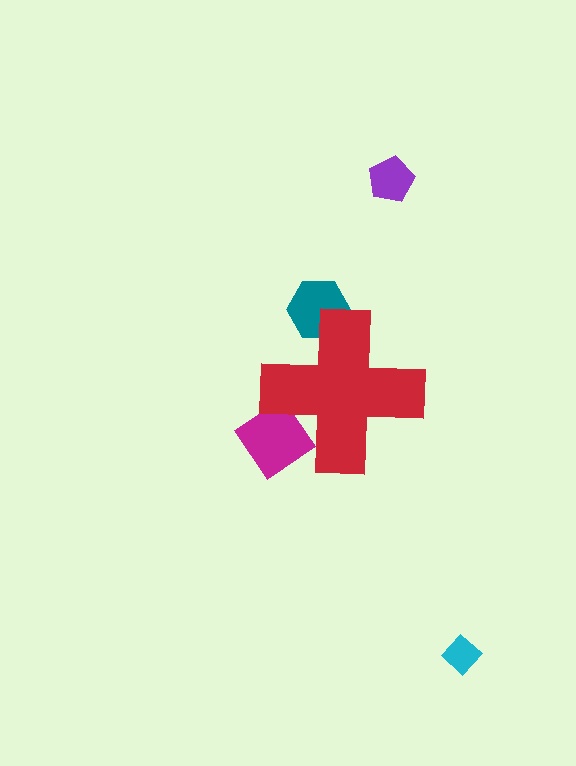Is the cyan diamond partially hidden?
No, the cyan diamond is fully visible.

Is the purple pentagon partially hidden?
No, the purple pentagon is fully visible.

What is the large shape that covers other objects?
A red cross.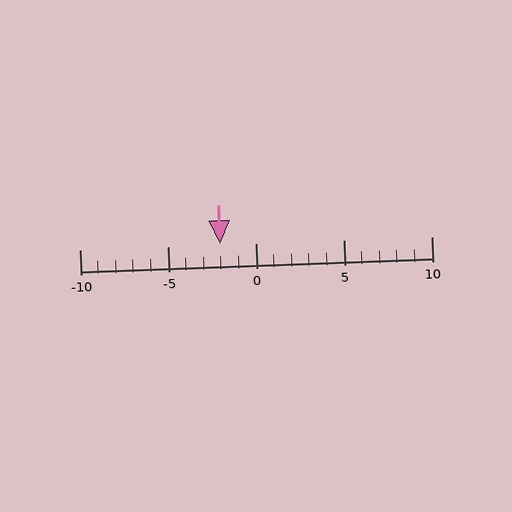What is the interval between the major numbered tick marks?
The major tick marks are spaced 5 units apart.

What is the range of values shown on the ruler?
The ruler shows values from -10 to 10.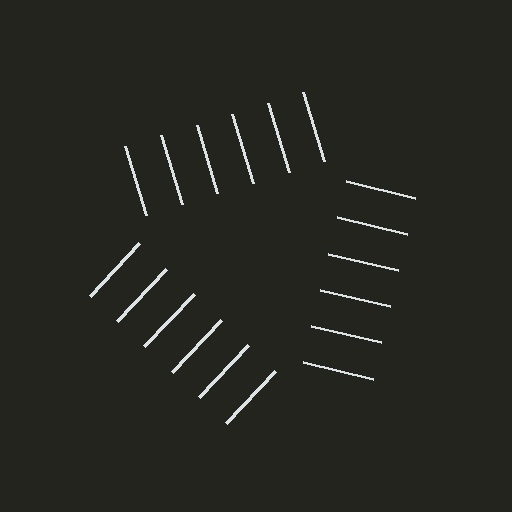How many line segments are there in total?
18 — 6 along each of the 3 edges.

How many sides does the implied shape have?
3 sides — the line-ends trace a triangle.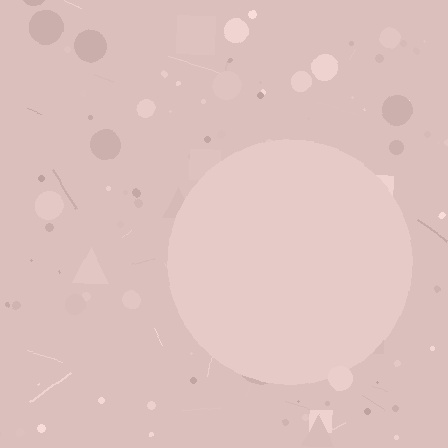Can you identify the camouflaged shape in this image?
The camouflaged shape is a circle.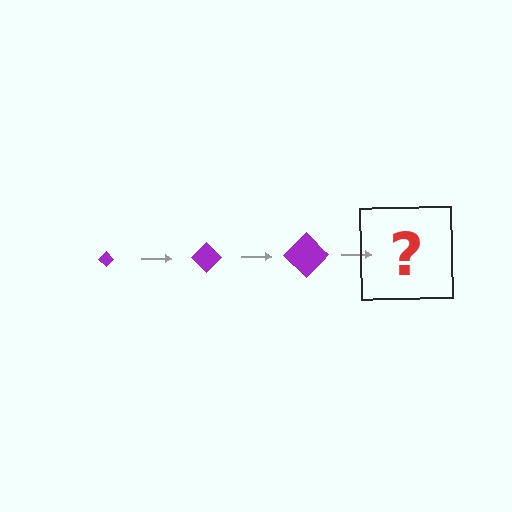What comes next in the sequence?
The next element should be a purple diamond, larger than the previous one.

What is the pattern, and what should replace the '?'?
The pattern is that the diamond gets progressively larger each step. The '?' should be a purple diamond, larger than the previous one.